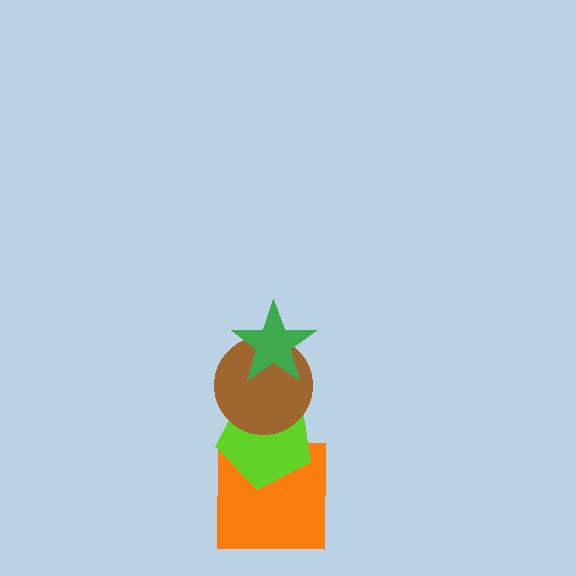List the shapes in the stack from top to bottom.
From top to bottom: the green star, the brown circle, the lime pentagon, the orange square.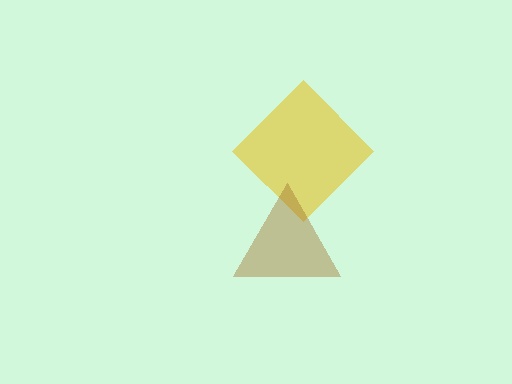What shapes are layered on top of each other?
The layered shapes are: a yellow diamond, a brown triangle.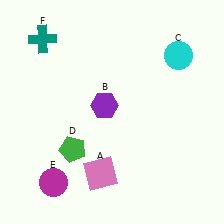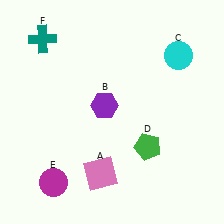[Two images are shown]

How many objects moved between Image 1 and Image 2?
1 object moved between the two images.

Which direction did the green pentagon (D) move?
The green pentagon (D) moved right.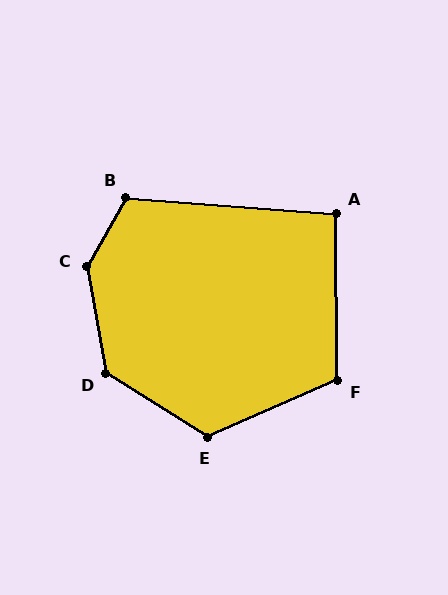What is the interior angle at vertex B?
Approximately 115 degrees (obtuse).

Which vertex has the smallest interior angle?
A, at approximately 95 degrees.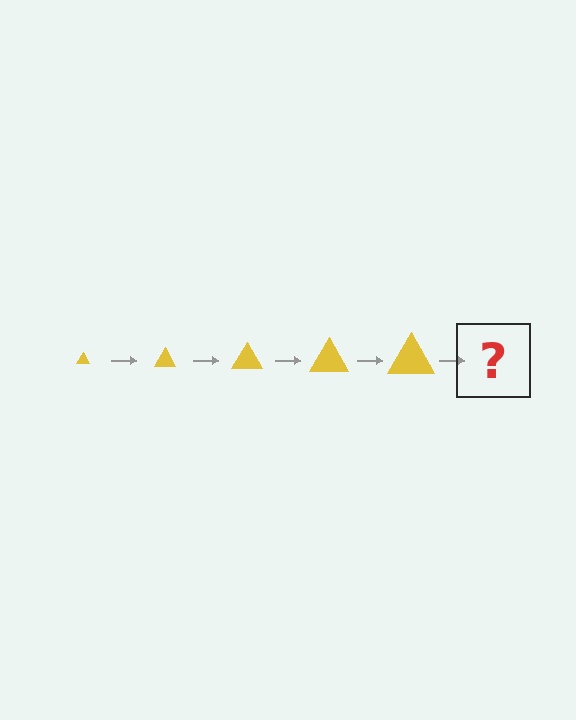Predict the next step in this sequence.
The next step is a yellow triangle, larger than the previous one.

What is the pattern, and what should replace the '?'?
The pattern is that the triangle gets progressively larger each step. The '?' should be a yellow triangle, larger than the previous one.